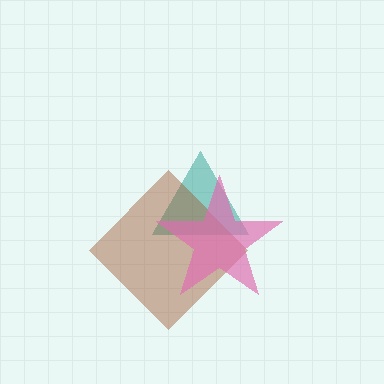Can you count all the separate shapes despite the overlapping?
Yes, there are 3 separate shapes.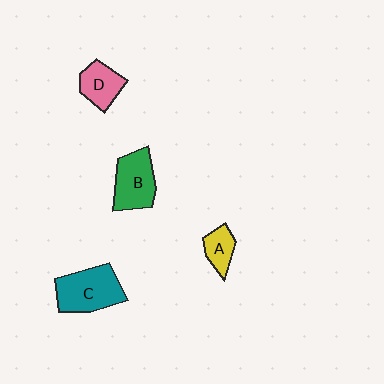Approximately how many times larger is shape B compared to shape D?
Approximately 1.4 times.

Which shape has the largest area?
Shape C (teal).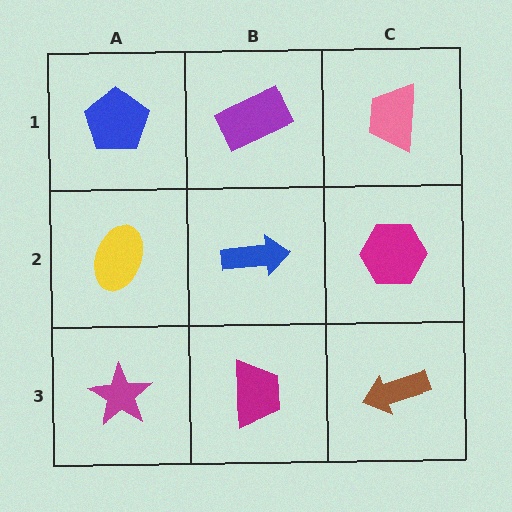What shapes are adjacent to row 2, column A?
A blue pentagon (row 1, column A), a magenta star (row 3, column A), a blue arrow (row 2, column B).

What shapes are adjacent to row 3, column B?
A blue arrow (row 2, column B), a magenta star (row 3, column A), a brown arrow (row 3, column C).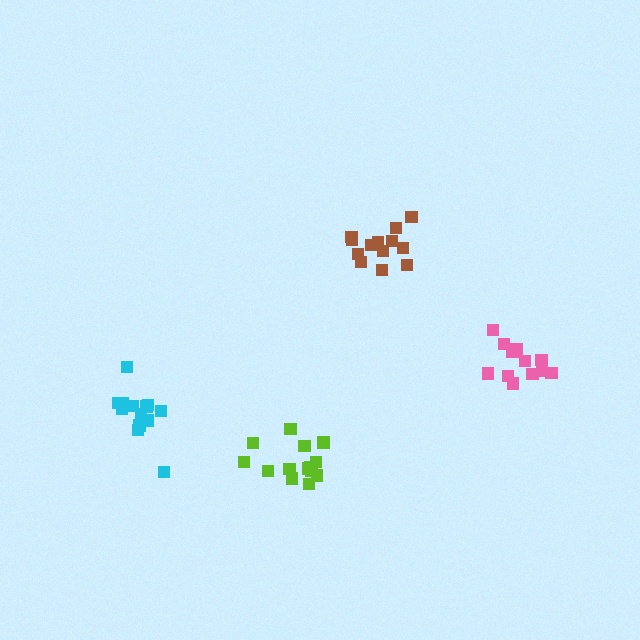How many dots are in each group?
Group 1: 13 dots, Group 2: 14 dots, Group 3: 14 dots, Group 4: 12 dots (53 total).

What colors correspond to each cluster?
The clusters are colored: brown, cyan, lime, pink.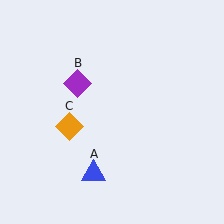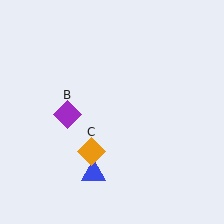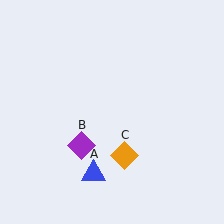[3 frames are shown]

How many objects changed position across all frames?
2 objects changed position: purple diamond (object B), orange diamond (object C).